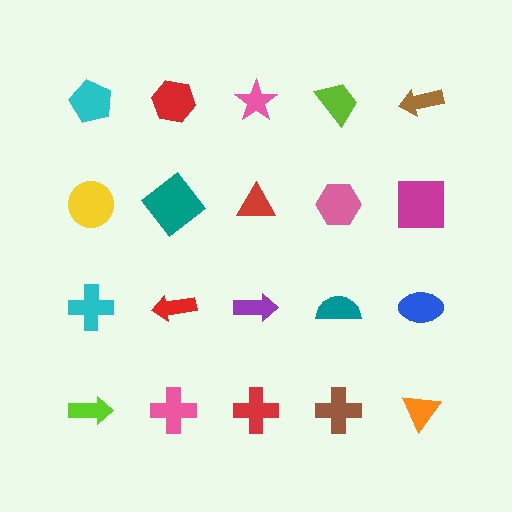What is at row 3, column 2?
A red arrow.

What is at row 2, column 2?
A teal diamond.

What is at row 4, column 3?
A red cross.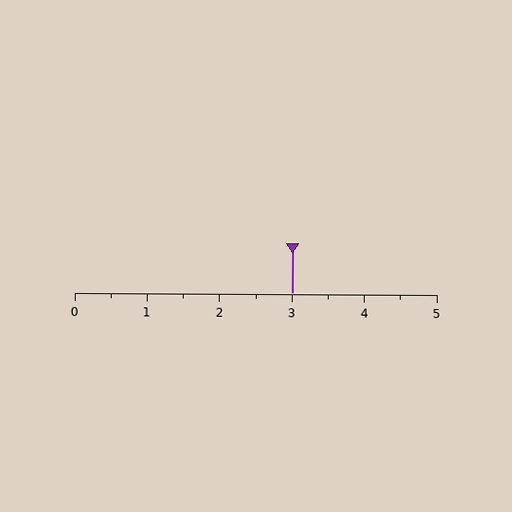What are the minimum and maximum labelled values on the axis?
The axis runs from 0 to 5.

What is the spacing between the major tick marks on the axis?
The major ticks are spaced 1 apart.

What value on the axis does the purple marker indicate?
The marker indicates approximately 3.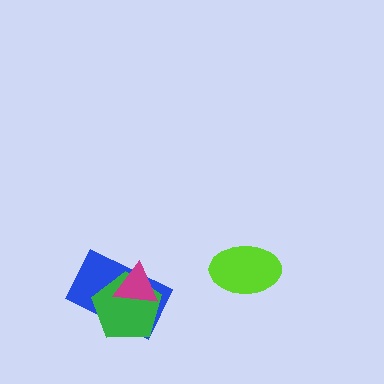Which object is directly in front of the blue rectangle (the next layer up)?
The green pentagon is directly in front of the blue rectangle.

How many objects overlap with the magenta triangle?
2 objects overlap with the magenta triangle.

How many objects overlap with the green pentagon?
2 objects overlap with the green pentagon.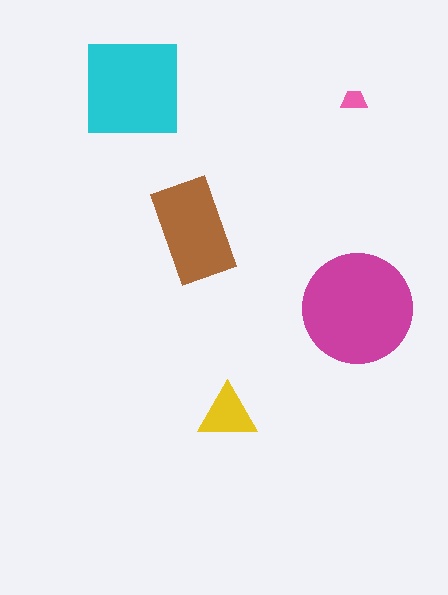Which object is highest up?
The cyan square is topmost.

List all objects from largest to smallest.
The magenta circle, the cyan square, the brown rectangle, the yellow triangle, the pink trapezoid.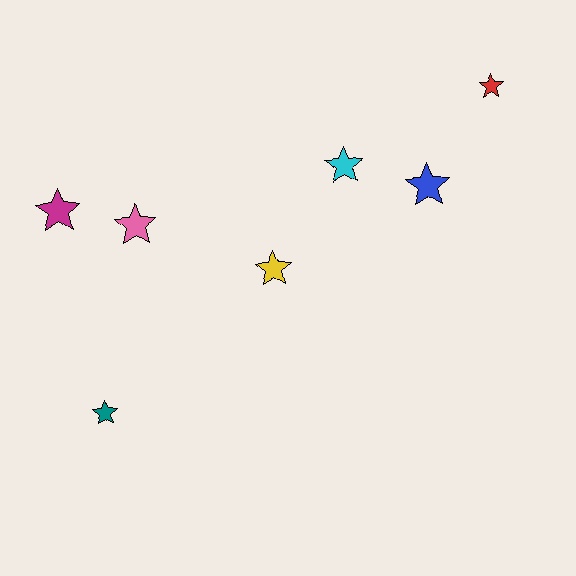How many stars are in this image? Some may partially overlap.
There are 7 stars.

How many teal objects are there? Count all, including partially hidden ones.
There is 1 teal object.